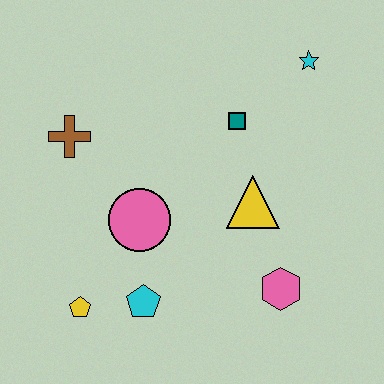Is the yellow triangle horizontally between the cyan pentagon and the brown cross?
No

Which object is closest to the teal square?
The yellow triangle is closest to the teal square.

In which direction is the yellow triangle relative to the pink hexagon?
The yellow triangle is above the pink hexagon.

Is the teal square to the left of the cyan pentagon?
No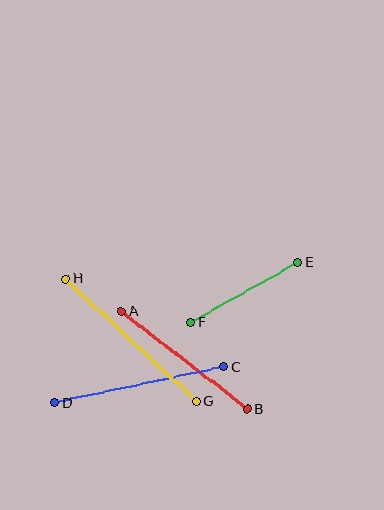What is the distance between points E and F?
The distance is approximately 123 pixels.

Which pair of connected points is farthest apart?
Points G and H are farthest apart.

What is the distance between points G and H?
The distance is approximately 179 pixels.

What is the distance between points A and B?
The distance is approximately 160 pixels.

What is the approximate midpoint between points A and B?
The midpoint is at approximately (185, 360) pixels.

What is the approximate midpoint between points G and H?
The midpoint is at approximately (131, 340) pixels.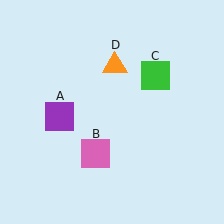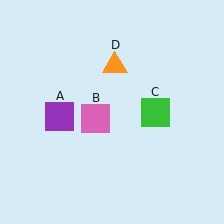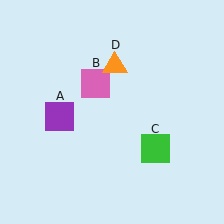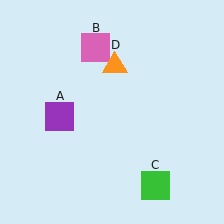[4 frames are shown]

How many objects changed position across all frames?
2 objects changed position: pink square (object B), green square (object C).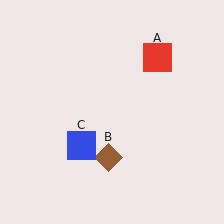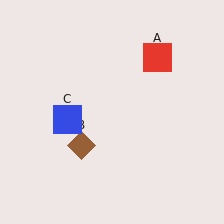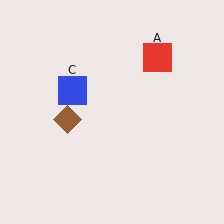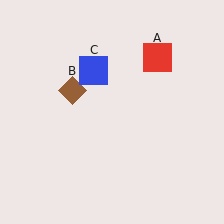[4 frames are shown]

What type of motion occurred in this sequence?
The brown diamond (object B), blue square (object C) rotated clockwise around the center of the scene.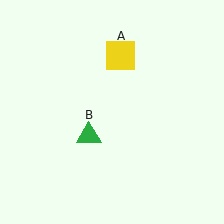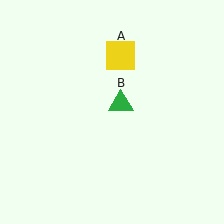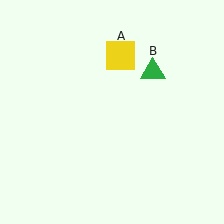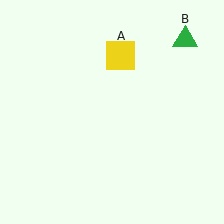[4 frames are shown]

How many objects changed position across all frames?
1 object changed position: green triangle (object B).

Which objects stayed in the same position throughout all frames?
Yellow square (object A) remained stationary.